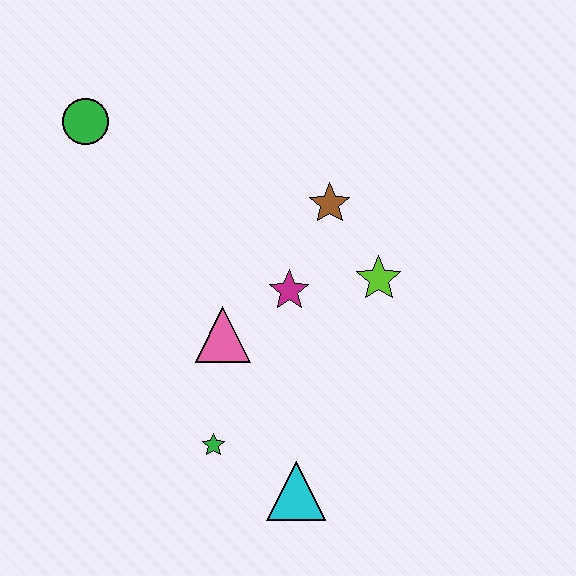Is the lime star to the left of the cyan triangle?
No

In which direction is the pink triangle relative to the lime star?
The pink triangle is to the left of the lime star.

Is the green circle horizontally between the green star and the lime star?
No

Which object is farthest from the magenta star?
The green circle is farthest from the magenta star.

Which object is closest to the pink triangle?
The magenta star is closest to the pink triangle.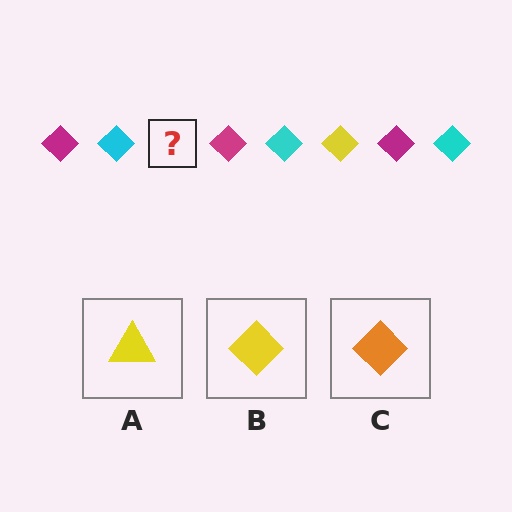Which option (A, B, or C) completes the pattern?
B.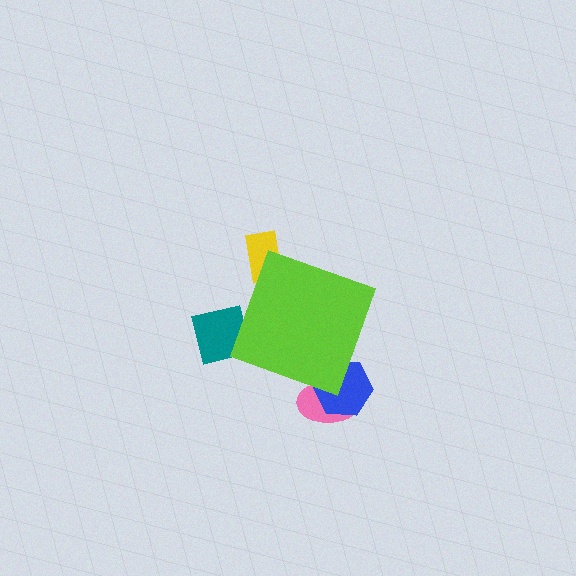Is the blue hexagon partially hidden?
Yes, the blue hexagon is partially hidden behind the lime diamond.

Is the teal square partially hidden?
Yes, the teal square is partially hidden behind the lime diamond.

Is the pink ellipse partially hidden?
Yes, the pink ellipse is partially hidden behind the lime diamond.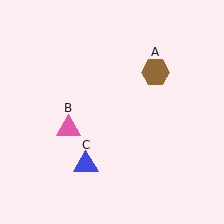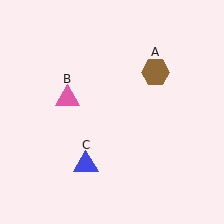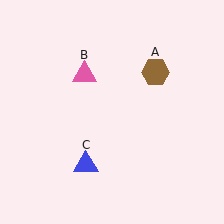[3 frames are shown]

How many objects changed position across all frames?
1 object changed position: pink triangle (object B).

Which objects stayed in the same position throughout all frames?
Brown hexagon (object A) and blue triangle (object C) remained stationary.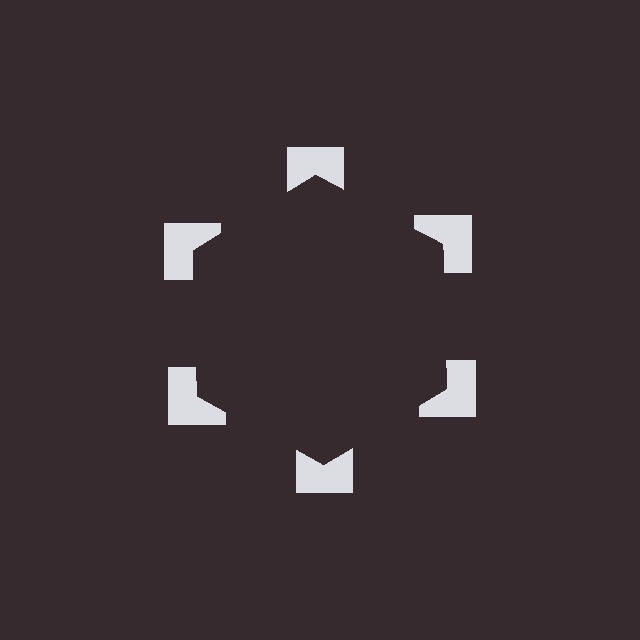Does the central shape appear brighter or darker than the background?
It typically appears slightly darker than the background, even though no actual brightness change is drawn.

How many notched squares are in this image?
There are 6 — one at each vertex of the illusory hexagon.